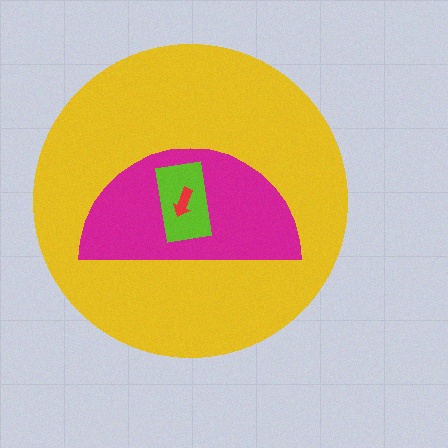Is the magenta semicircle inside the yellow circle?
Yes.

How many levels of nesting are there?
4.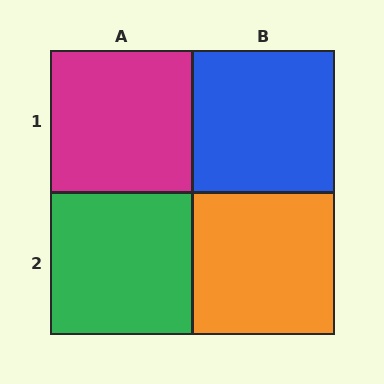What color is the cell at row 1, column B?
Blue.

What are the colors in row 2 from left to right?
Green, orange.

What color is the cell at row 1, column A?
Magenta.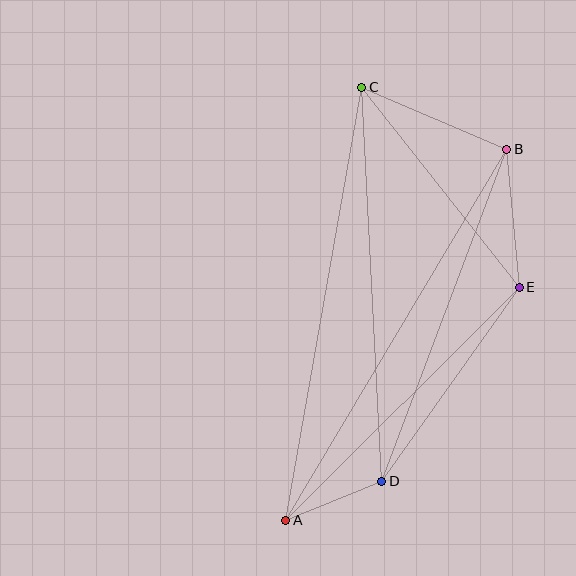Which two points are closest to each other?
Points A and D are closest to each other.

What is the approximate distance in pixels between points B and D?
The distance between B and D is approximately 355 pixels.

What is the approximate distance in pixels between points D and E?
The distance between D and E is approximately 238 pixels.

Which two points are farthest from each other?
Points A and C are farthest from each other.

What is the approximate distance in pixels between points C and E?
The distance between C and E is approximately 254 pixels.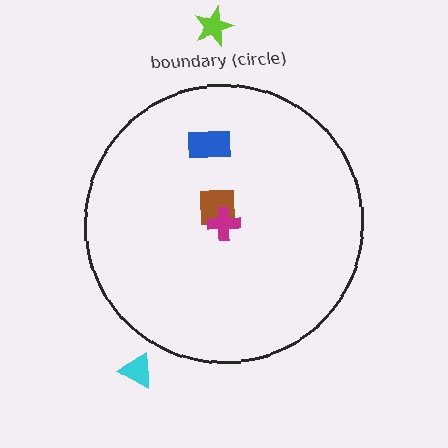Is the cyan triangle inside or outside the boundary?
Outside.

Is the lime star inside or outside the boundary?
Outside.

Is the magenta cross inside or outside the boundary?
Inside.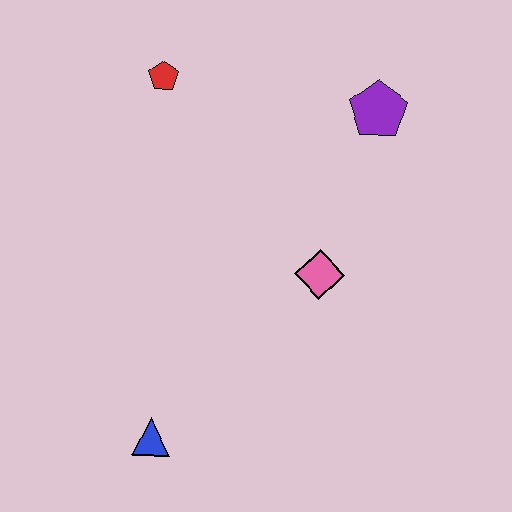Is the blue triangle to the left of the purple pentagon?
Yes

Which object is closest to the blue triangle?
The pink diamond is closest to the blue triangle.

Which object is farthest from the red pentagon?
The blue triangle is farthest from the red pentagon.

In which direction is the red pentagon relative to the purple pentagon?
The red pentagon is to the left of the purple pentagon.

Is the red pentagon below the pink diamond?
No